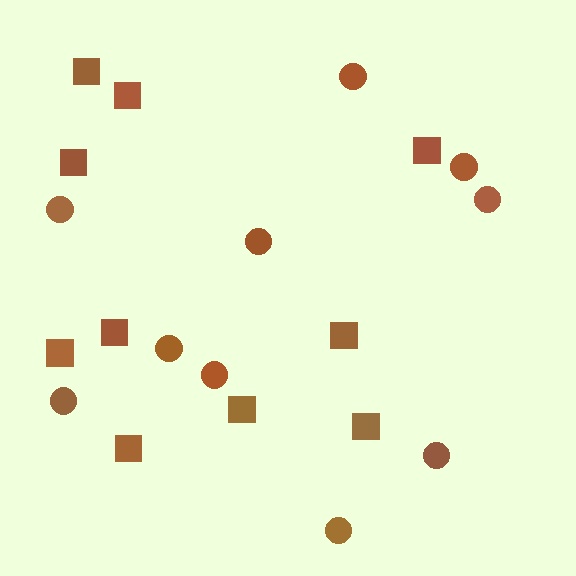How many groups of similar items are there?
There are 2 groups: one group of circles (10) and one group of squares (10).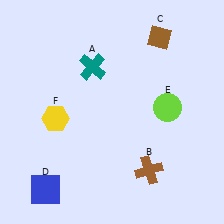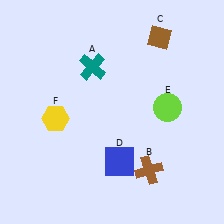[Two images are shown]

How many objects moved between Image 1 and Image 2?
1 object moved between the two images.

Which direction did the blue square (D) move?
The blue square (D) moved right.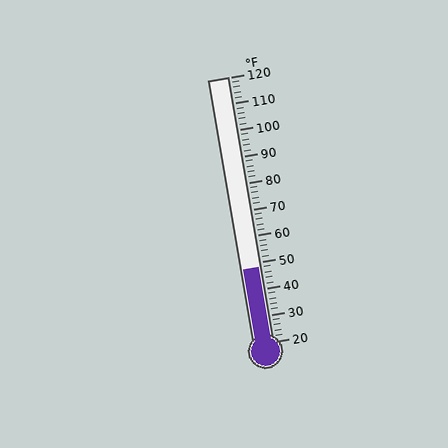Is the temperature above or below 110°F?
The temperature is below 110°F.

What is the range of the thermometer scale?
The thermometer scale ranges from 20°F to 120°F.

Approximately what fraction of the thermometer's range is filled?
The thermometer is filled to approximately 30% of its range.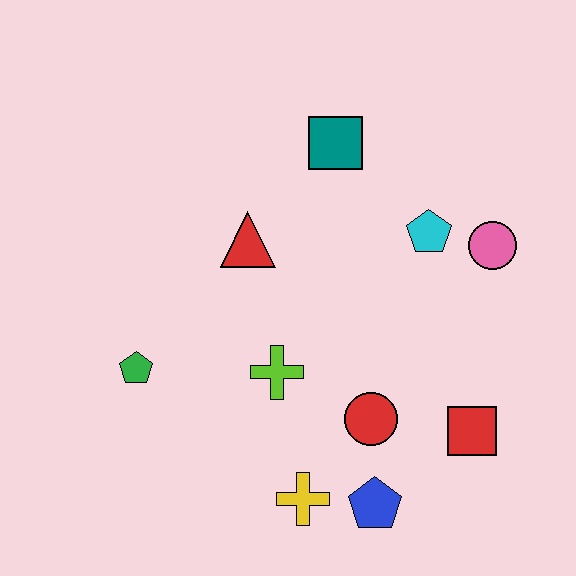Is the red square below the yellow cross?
No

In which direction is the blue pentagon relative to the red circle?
The blue pentagon is below the red circle.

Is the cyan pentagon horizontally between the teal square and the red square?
Yes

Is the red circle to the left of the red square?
Yes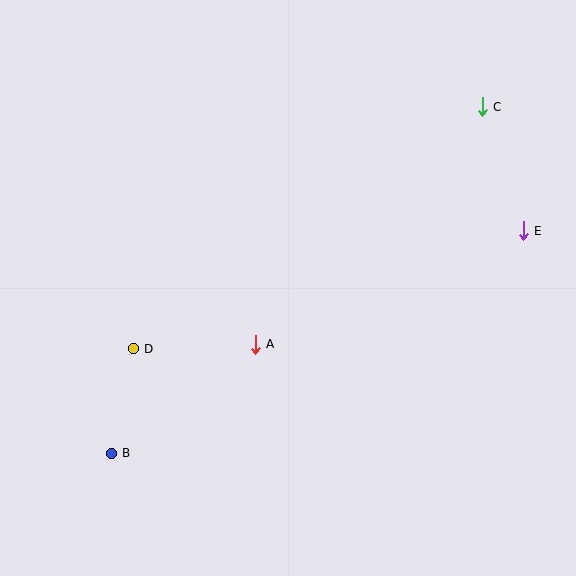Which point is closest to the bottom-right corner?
Point E is closest to the bottom-right corner.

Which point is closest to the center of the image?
Point A at (255, 344) is closest to the center.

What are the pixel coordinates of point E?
Point E is at (523, 231).